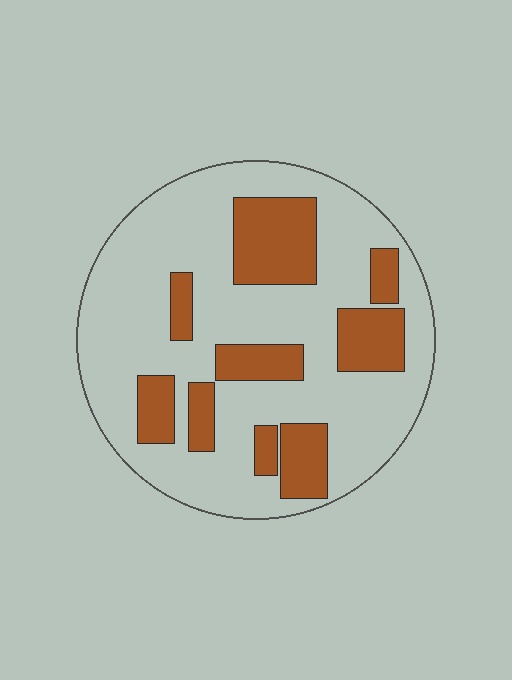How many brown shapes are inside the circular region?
9.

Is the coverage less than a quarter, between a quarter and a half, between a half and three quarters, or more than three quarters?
Between a quarter and a half.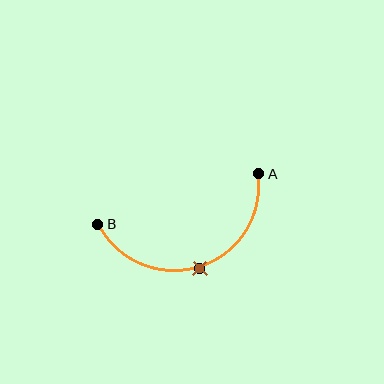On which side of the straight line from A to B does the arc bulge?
The arc bulges below the straight line connecting A and B.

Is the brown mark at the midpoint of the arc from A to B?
Yes. The brown mark lies on the arc at equal arc-length from both A and B — it is the arc midpoint.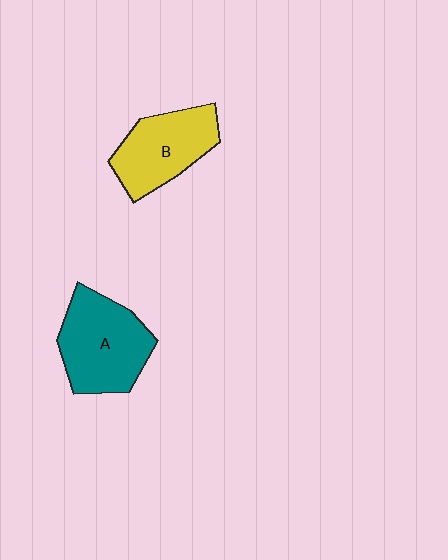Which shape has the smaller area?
Shape B (yellow).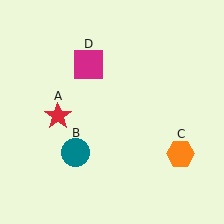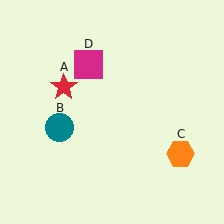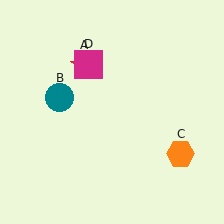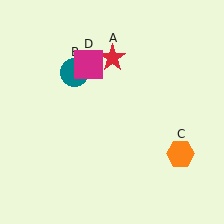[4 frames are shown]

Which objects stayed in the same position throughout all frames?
Orange hexagon (object C) and magenta square (object D) remained stationary.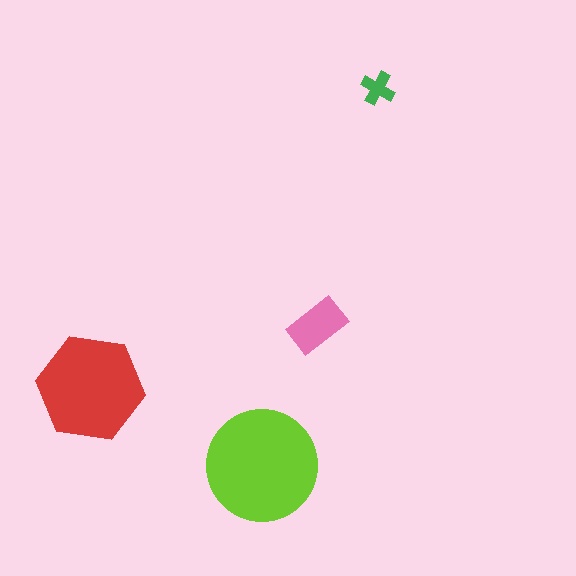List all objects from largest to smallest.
The lime circle, the red hexagon, the pink rectangle, the green cross.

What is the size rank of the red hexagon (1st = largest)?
2nd.